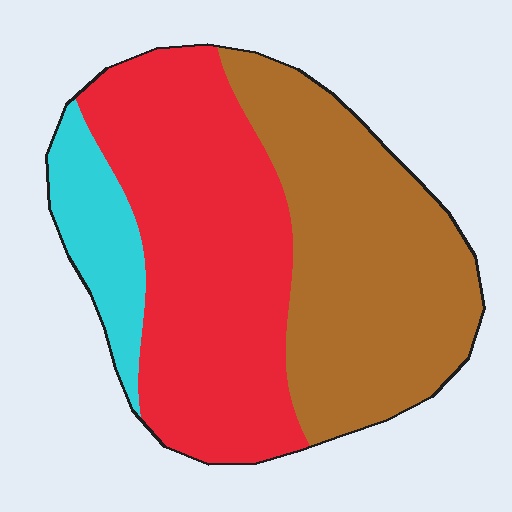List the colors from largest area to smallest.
From largest to smallest: red, brown, cyan.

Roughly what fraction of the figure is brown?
Brown covers around 40% of the figure.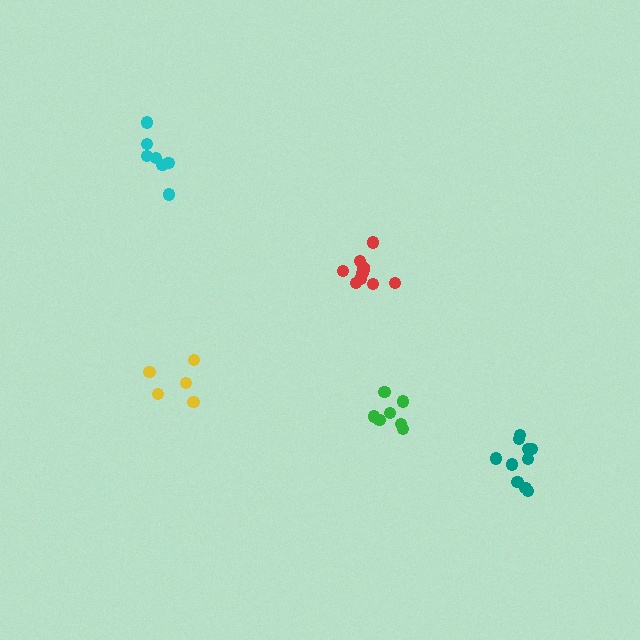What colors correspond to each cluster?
The clusters are colored: cyan, green, yellow, teal, red.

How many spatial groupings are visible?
There are 5 spatial groupings.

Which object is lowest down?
The teal cluster is bottommost.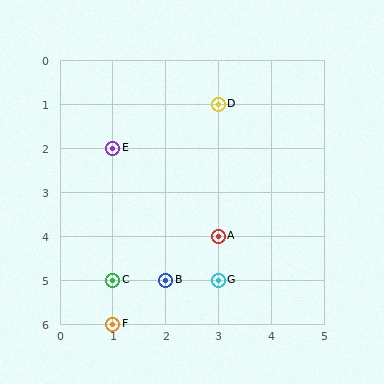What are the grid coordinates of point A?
Point A is at grid coordinates (3, 4).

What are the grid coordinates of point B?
Point B is at grid coordinates (2, 5).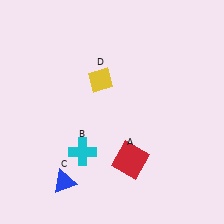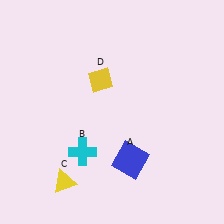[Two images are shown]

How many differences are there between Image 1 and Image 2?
There are 2 differences between the two images.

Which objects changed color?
A changed from red to blue. C changed from blue to yellow.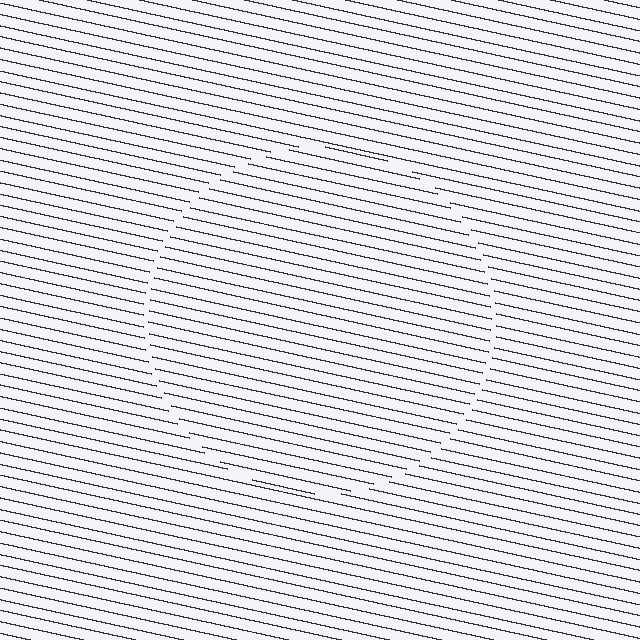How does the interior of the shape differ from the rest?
The interior of the shape contains the same grating, shifted by half a period — the contour is defined by the phase discontinuity where line-ends from the inner and outer gratings abut.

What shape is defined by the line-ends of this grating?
An illusory circle. The interior of the shape contains the same grating, shifted by half a period — the contour is defined by the phase discontinuity where line-ends from the inner and outer gratings abut.